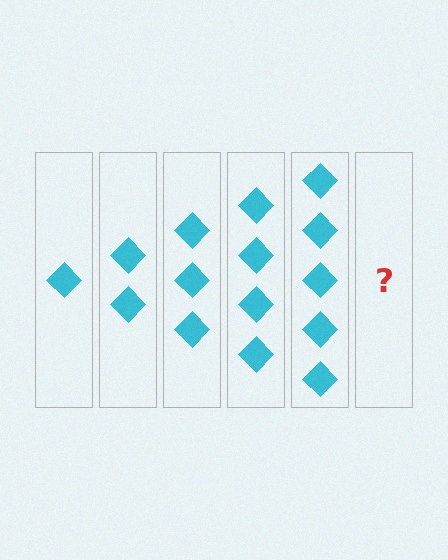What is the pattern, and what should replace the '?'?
The pattern is that each step adds one more diamond. The '?' should be 6 diamonds.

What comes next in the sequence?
The next element should be 6 diamonds.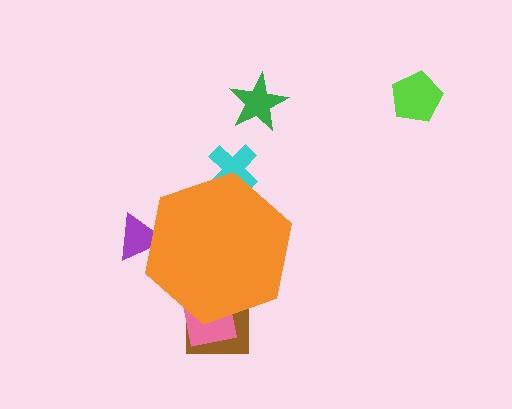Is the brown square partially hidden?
Yes, the brown square is partially hidden behind the orange hexagon.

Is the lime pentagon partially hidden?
No, the lime pentagon is fully visible.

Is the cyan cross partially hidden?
Yes, the cyan cross is partially hidden behind the orange hexagon.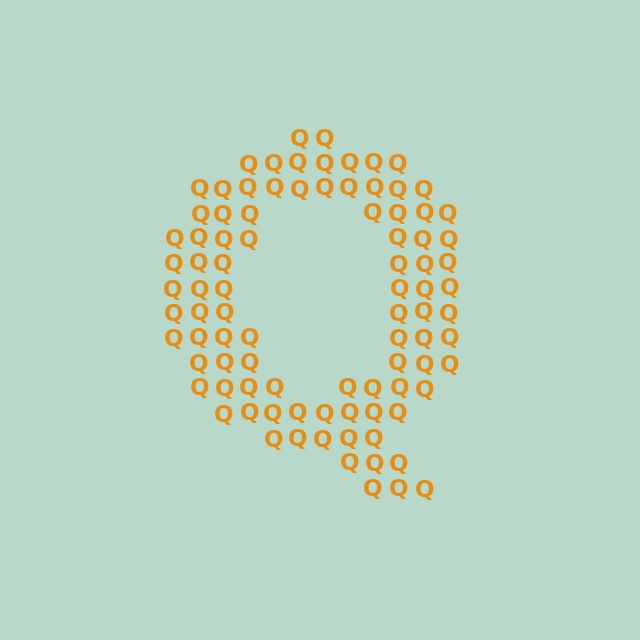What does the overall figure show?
The overall figure shows the letter Q.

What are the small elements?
The small elements are letter Q's.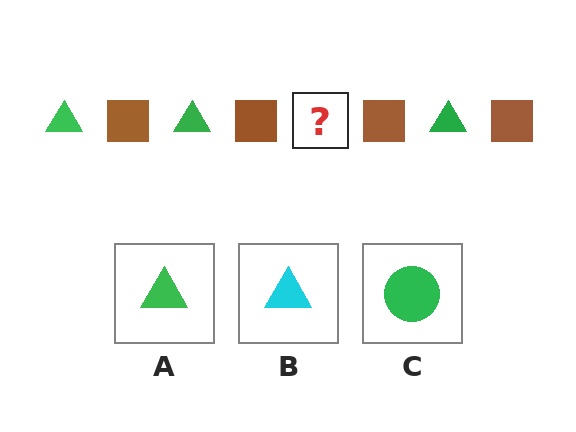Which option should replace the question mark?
Option A.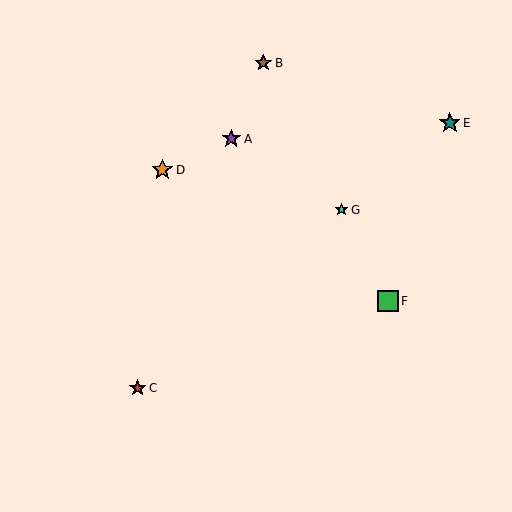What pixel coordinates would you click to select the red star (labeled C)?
Click at (138, 388) to select the red star C.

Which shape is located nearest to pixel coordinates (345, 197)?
The cyan star (labeled G) at (341, 210) is nearest to that location.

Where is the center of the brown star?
The center of the brown star is at (263, 63).